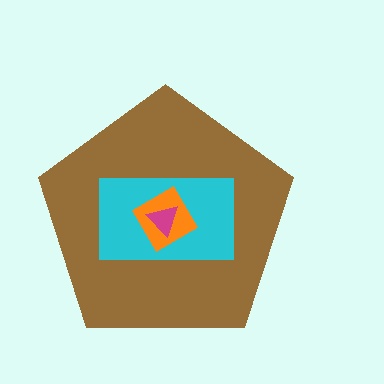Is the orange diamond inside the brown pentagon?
Yes.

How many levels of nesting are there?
4.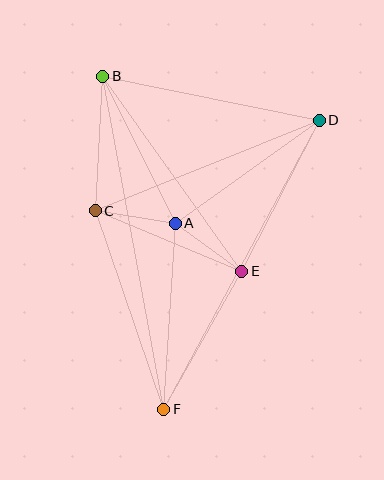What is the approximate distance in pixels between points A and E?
The distance between A and E is approximately 82 pixels.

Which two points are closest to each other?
Points A and C are closest to each other.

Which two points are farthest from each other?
Points B and F are farthest from each other.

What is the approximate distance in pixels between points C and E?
The distance between C and E is approximately 158 pixels.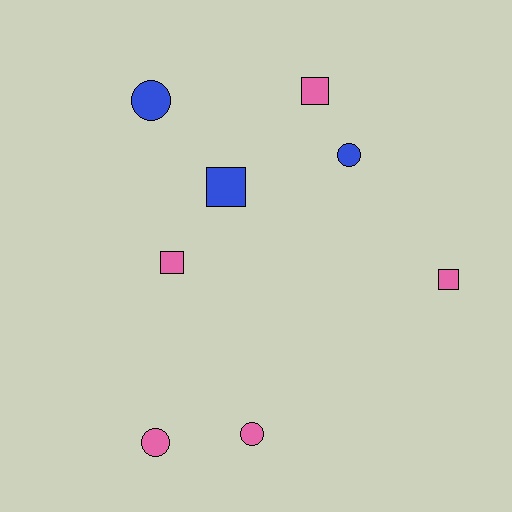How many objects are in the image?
There are 8 objects.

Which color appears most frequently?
Pink, with 5 objects.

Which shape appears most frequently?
Square, with 4 objects.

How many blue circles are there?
There are 2 blue circles.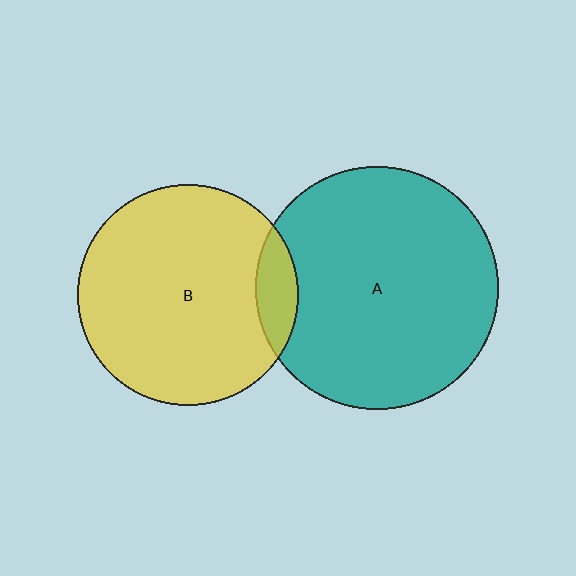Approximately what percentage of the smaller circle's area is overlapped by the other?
Approximately 10%.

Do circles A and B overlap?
Yes.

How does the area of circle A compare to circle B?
Approximately 1.2 times.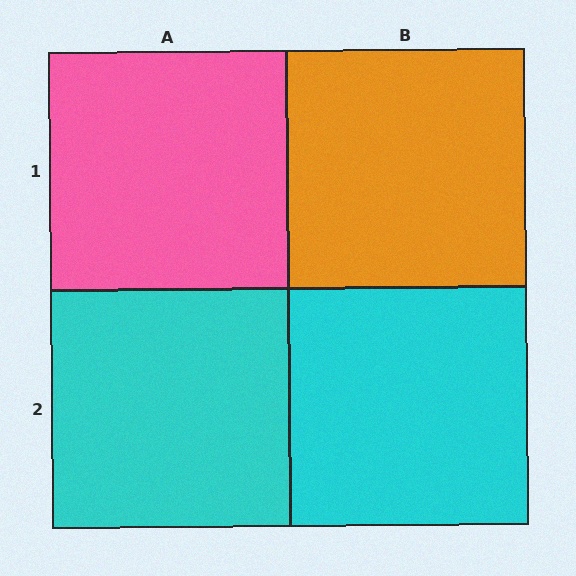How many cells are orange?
1 cell is orange.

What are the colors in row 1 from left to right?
Pink, orange.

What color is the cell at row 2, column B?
Cyan.